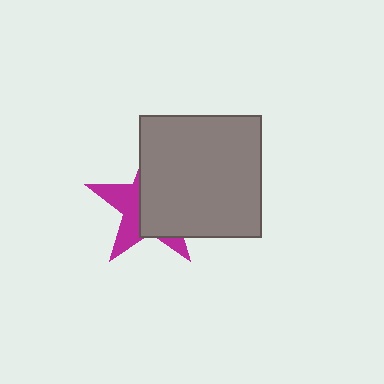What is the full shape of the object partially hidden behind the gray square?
The partially hidden object is a magenta star.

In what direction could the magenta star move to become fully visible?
The magenta star could move left. That would shift it out from behind the gray square entirely.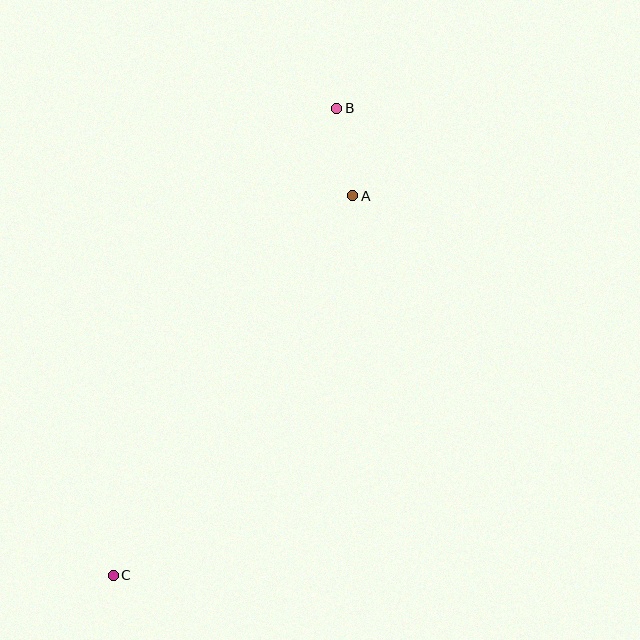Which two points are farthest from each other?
Points B and C are farthest from each other.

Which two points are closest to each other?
Points A and B are closest to each other.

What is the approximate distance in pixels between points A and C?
The distance between A and C is approximately 449 pixels.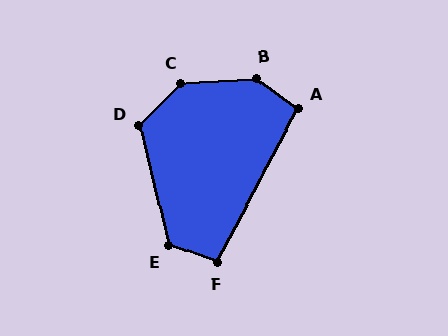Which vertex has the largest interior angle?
B, at approximately 141 degrees.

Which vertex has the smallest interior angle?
F, at approximately 98 degrees.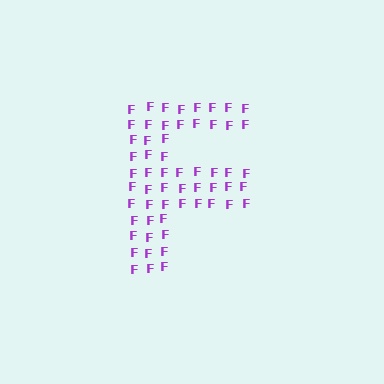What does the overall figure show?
The overall figure shows the letter F.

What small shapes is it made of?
It is made of small letter F's.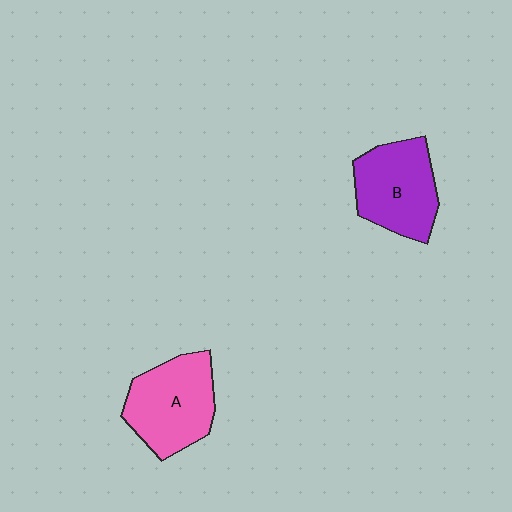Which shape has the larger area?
Shape A (pink).